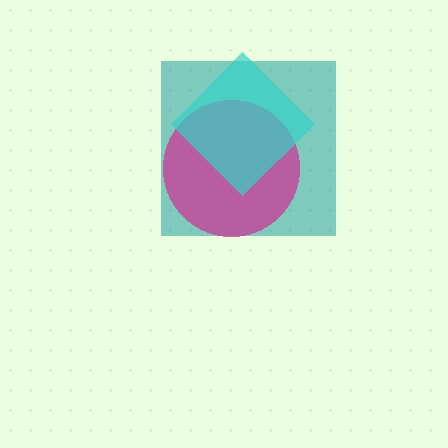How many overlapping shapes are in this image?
There are 3 overlapping shapes in the image.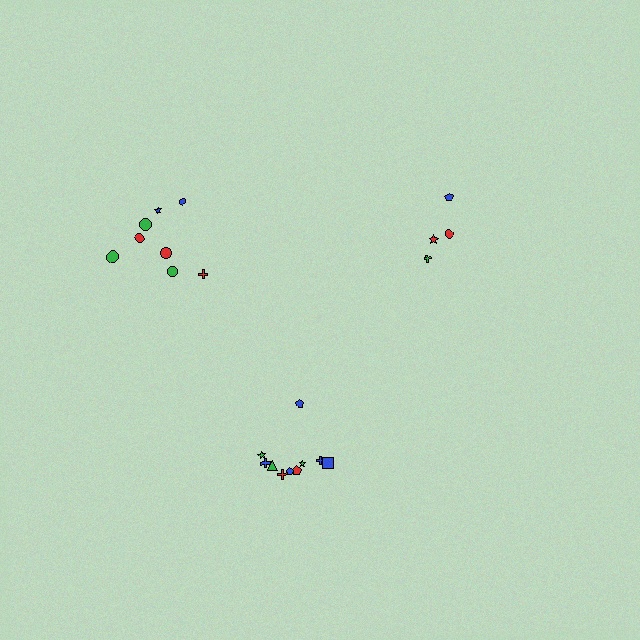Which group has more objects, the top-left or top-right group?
The top-left group.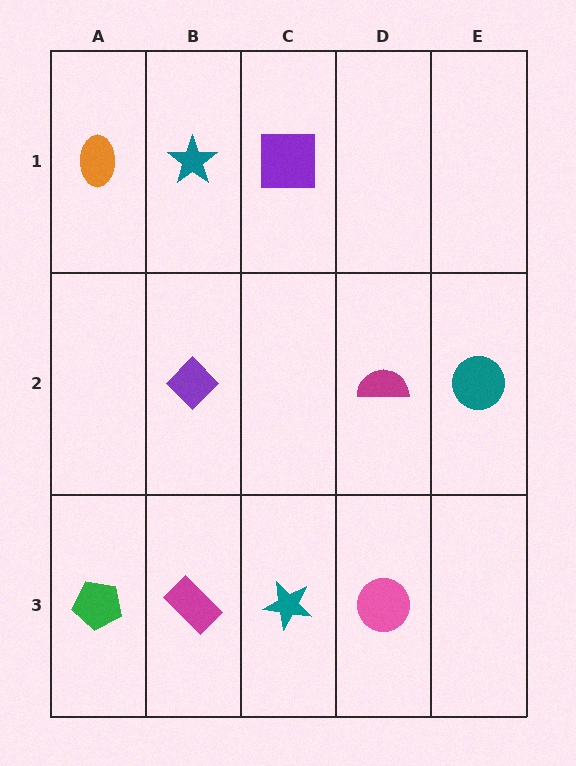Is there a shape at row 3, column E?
No, that cell is empty.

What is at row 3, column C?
A teal star.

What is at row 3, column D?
A pink circle.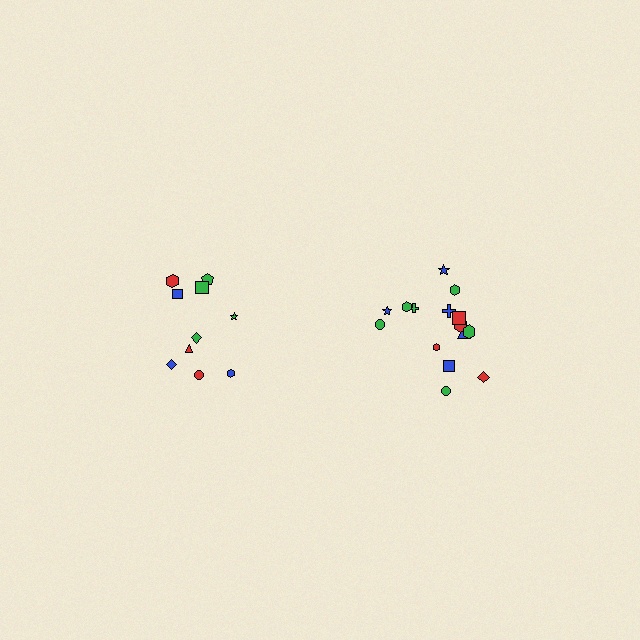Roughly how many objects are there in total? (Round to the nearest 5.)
Roughly 25 objects in total.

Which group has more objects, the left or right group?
The right group.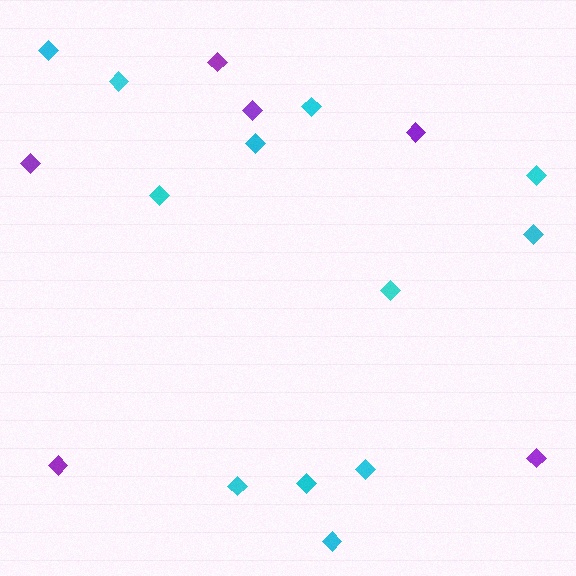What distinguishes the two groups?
There are 2 groups: one group of cyan diamonds (12) and one group of purple diamonds (6).